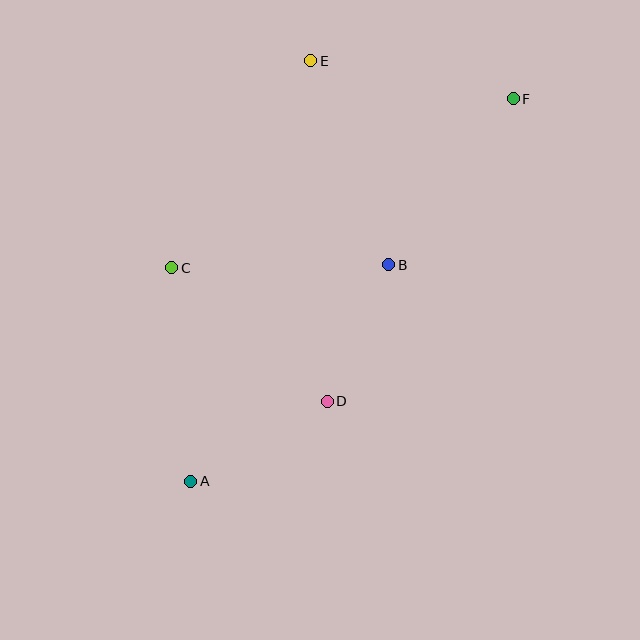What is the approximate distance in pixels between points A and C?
The distance between A and C is approximately 214 pixels.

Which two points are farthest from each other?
Points A and F are farthest from each other.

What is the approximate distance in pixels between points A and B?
The distance between A and B is approximately 293 pixels.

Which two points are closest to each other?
Points B and D are closest to each other.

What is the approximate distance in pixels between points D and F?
The distance between D and F is approximately 355 pixels.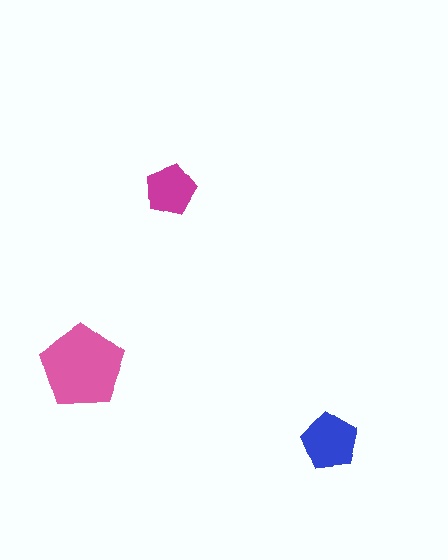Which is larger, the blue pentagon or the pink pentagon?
The pink one.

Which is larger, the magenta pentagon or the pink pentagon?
The pink one.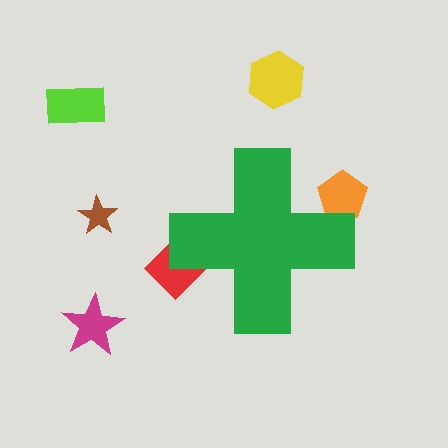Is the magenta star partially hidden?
No, the magenta star is fully visible.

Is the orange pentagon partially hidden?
Yes, the orange pentagon is partially hidden behind the green cross.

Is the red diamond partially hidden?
Yes, the red diamond is partially hidden behind the green cross.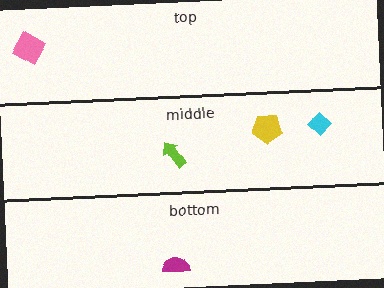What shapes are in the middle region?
The lime arrow, the cyan diamond, the yellow pentagon.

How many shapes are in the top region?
1.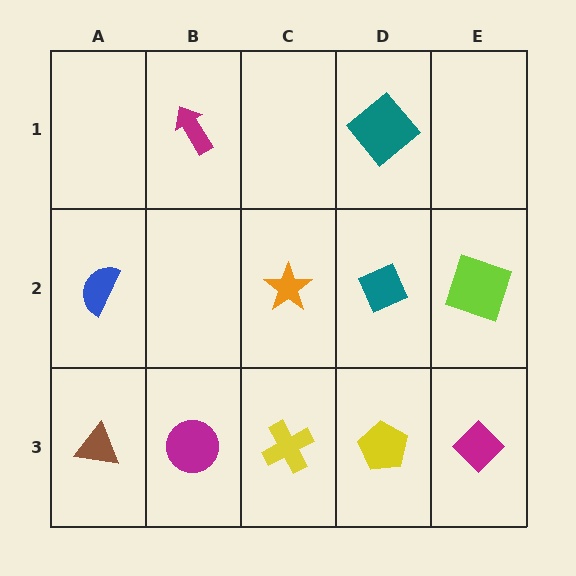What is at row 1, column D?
A teal diamond.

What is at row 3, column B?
A magenta circle.